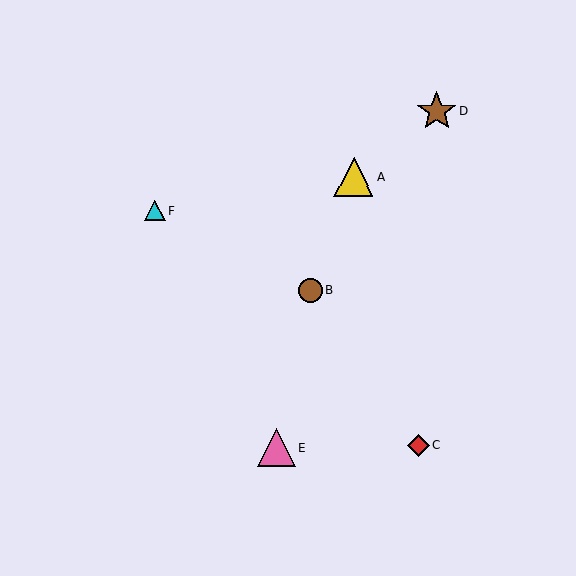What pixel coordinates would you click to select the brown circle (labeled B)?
Click at (310, 290) to select the brown circle B.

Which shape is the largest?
The brown star (labeled D) is the largest.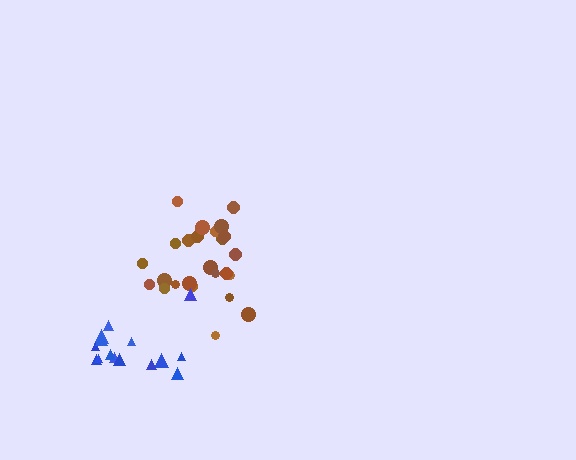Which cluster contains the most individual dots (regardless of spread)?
Brown (26).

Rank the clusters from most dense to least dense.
brown, blue.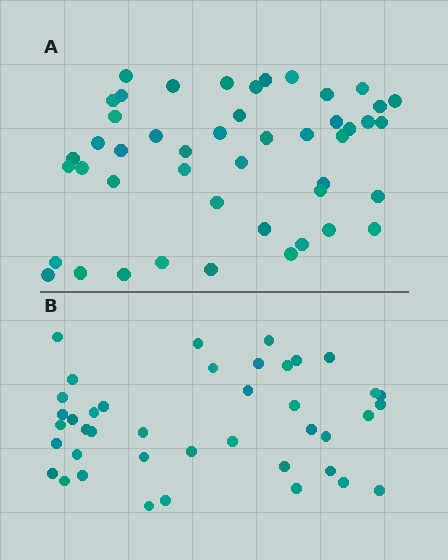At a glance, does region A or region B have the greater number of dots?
Region A (the top region) has more dots.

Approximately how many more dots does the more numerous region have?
Region A has about 6 more dots than region B.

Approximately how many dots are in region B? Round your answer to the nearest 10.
About 40 dots. (The exact count is 41, which rounds to 40.)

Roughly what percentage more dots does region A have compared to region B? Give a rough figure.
About 15% more.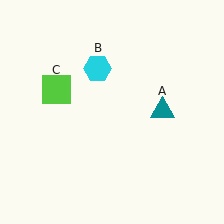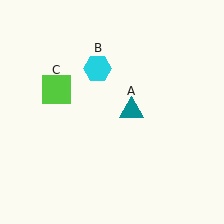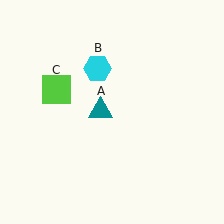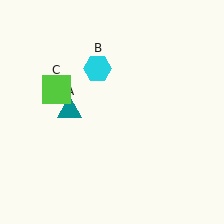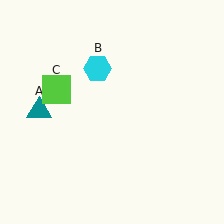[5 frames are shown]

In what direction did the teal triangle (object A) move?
The teal triangle (object A) moved left.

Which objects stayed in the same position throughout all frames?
Cyan hexagon (object B) and lime square (object C) remained stationary.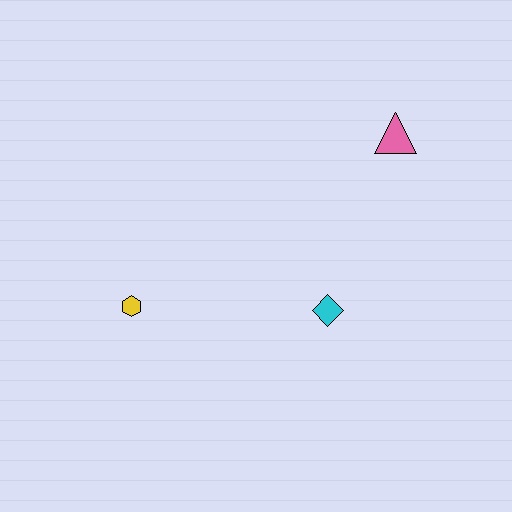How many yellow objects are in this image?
There is 1 yellow object.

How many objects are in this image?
There are 3 objects.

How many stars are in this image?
There are no stars.